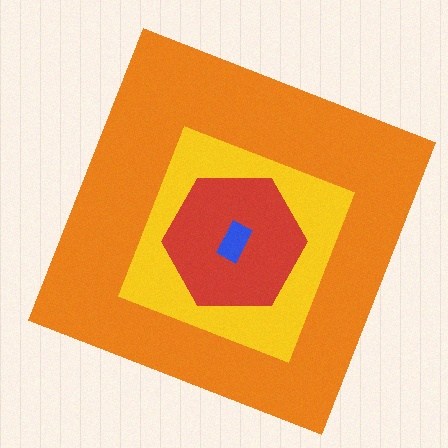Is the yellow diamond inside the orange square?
Yes.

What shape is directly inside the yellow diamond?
The red hexagon.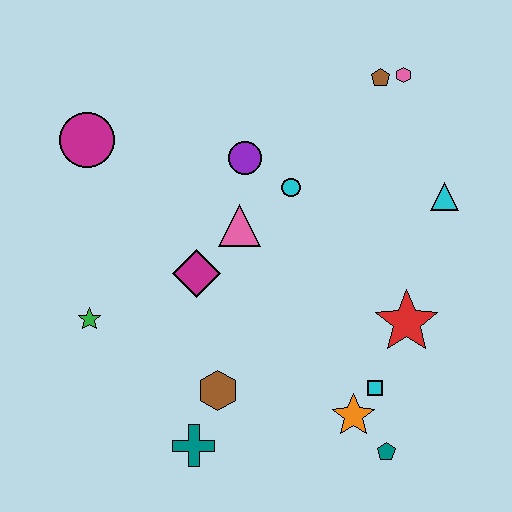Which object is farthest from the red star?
The magenta circle is farthest from the red star.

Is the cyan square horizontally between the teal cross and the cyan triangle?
Yes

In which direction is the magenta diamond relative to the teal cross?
The magenta diamond is above the teal cross.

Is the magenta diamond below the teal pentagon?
No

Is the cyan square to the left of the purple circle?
No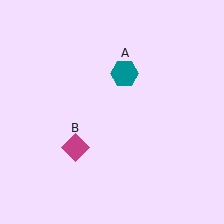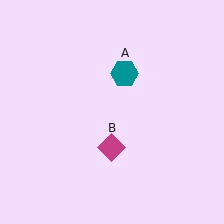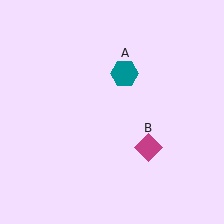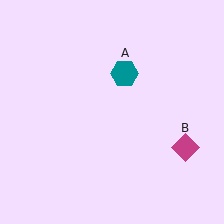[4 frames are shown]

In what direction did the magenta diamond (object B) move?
The magenta diamond (object B) moved right.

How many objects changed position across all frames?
1 object changed position: magenta diamond (object B).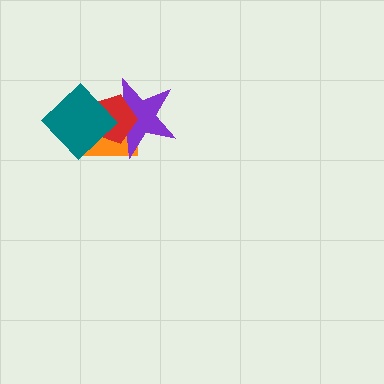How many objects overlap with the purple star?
3 objects overlap with the purple star.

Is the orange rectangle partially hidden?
Yes, it is partially covered by another shape.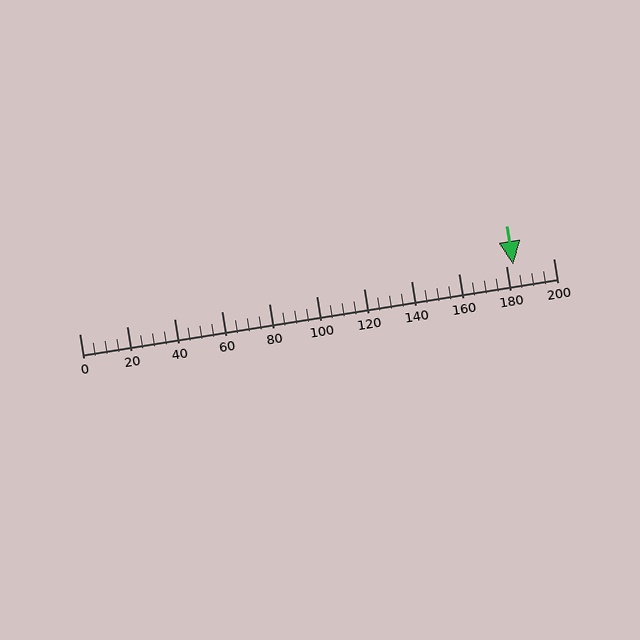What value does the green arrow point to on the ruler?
The green arrow points to approximately 183.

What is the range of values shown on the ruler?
The ruler shows values from 0 to 200.